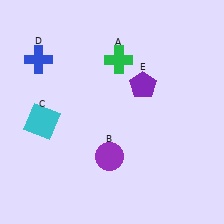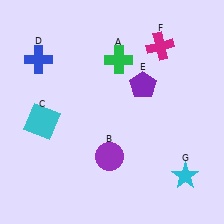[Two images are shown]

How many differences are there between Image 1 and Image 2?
There are 2 differences between the two images.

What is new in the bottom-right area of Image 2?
A cyan star (G) was added in the bottom-right area of Image 2.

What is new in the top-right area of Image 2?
A magenta cross (F) was added in the top-right area of Image 2.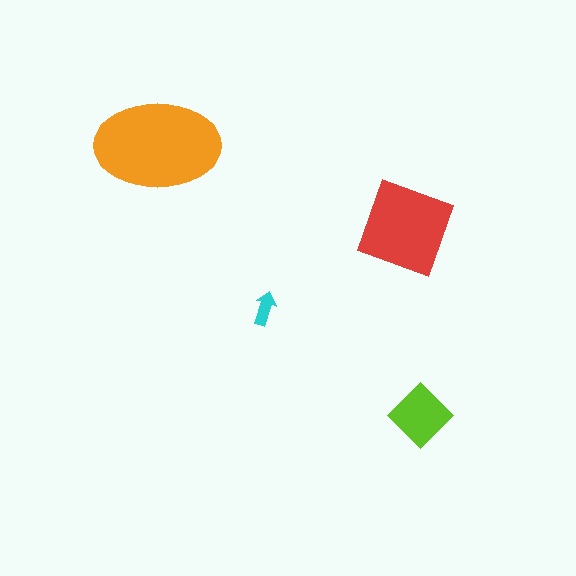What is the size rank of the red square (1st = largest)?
2nd.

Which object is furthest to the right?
The lime diamond is rightmost.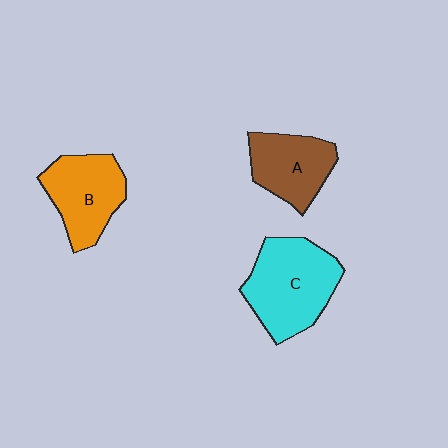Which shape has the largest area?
Shape C (cyan).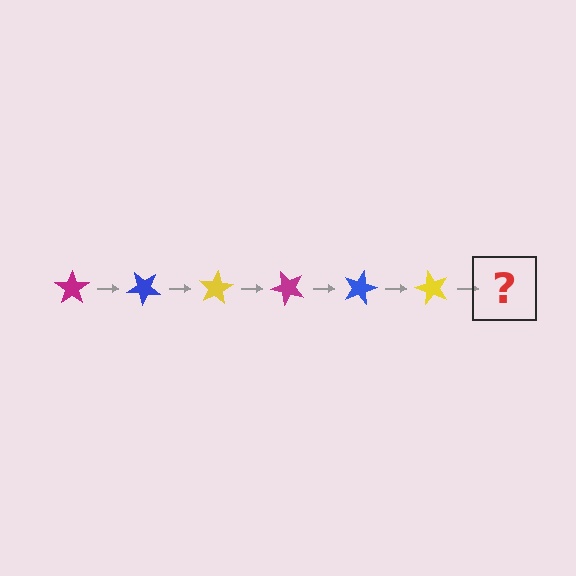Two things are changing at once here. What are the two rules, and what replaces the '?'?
The two rules are that it rotates 40 degrees each step and the color cycles through magenta, blue, and yellow. The '?' should be a magenta star, rotated 240 degrees from the start.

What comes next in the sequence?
The next element should be a magenta star, rotated 240 degrees from the start.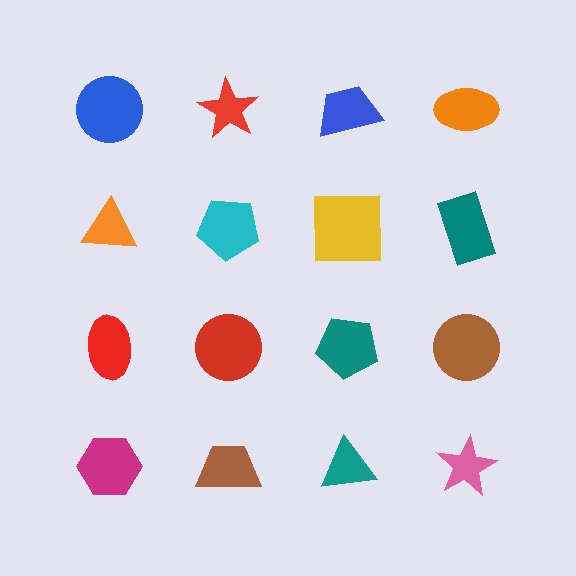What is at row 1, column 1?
A blue circle.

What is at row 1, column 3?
A blue trapezoid.